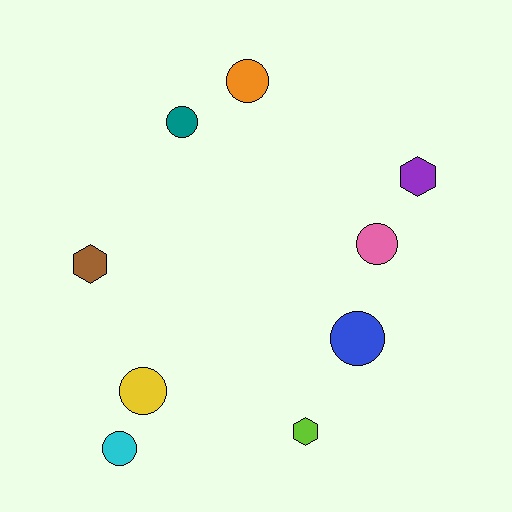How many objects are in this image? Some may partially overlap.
There are 9 objects.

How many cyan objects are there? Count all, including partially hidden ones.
There is 1 cyan object.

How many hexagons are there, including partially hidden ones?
There are 3 hexagons.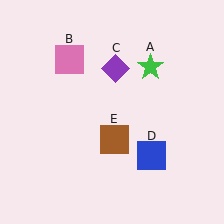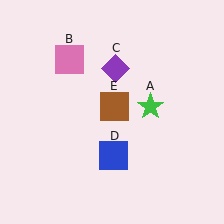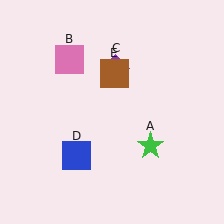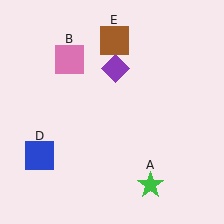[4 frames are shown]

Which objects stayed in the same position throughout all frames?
Pink square (object B) and purple diamond (object C) remained stationary.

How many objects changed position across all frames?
3 objects changed position: green star (object A), blue square (object D), brown square (object E).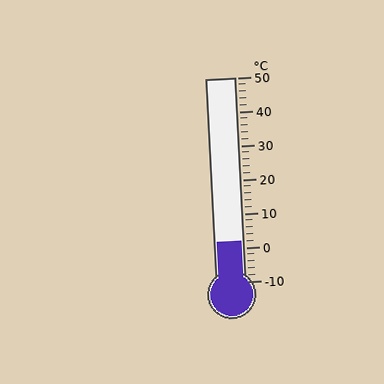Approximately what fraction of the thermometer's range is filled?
The thermometer is filled to approximately 20% of its range.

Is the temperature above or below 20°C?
The temperature is below 20°C.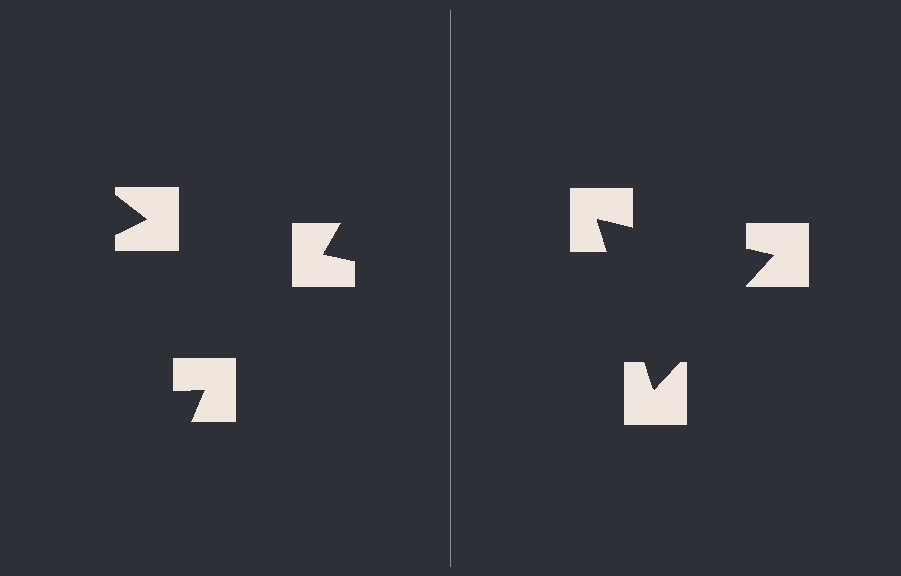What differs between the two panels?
The notched squares are positioned identically on both sides; only the wedge orientations differ. On the right they align to a triangle; on the left they are misaligned.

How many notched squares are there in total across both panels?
6 — 3 on each side.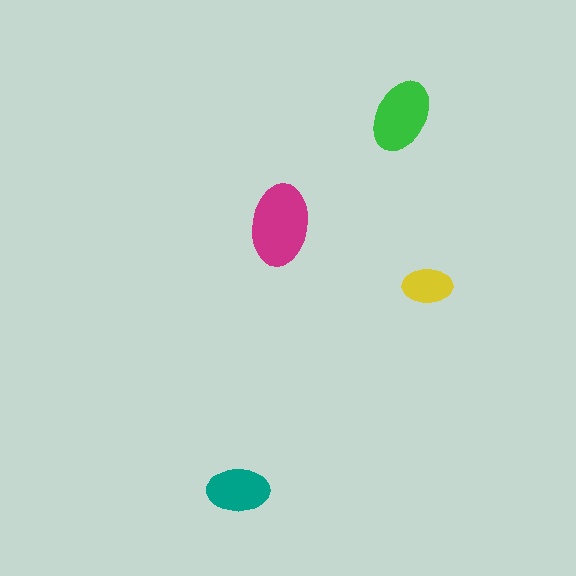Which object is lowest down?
The teal ellipse is bottommost.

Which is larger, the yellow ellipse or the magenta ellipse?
The magenta one.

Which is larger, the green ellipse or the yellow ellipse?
The green one.